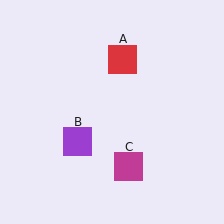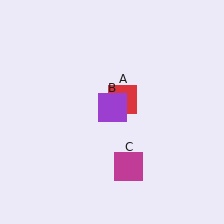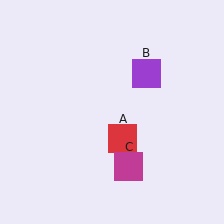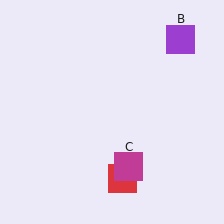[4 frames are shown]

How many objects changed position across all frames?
2 objects changed position: red square (object A), purple square (object B).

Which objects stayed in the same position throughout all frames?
Magenta square (object C) remained stationary.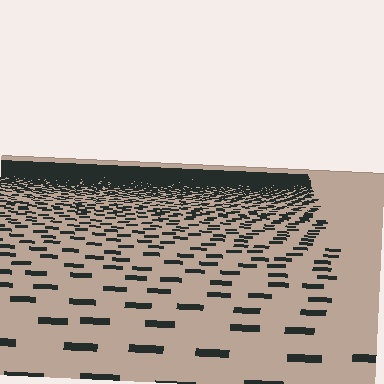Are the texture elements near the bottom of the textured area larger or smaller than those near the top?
Larger. Near the bottom, elements are closer to the viewer and appear at a bigger on-screen size.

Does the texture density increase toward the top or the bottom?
Density increases toward the top.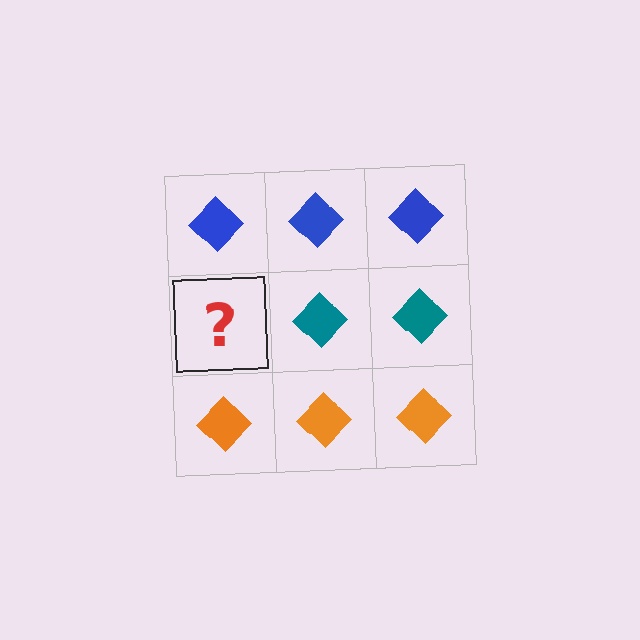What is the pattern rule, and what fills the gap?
The rule is that each row has a consistent color. The gap should be filled with a teal diamond.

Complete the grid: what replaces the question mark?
The question mark should be replaced with a teal diamond.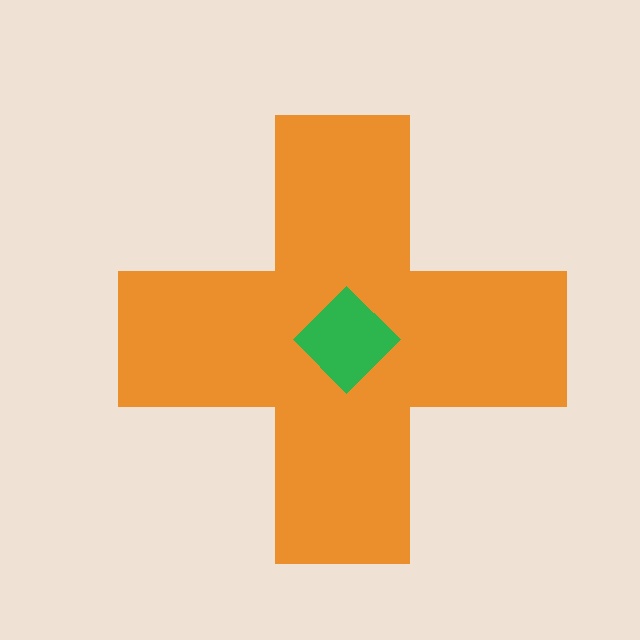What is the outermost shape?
The orange cross.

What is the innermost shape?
The green diamond.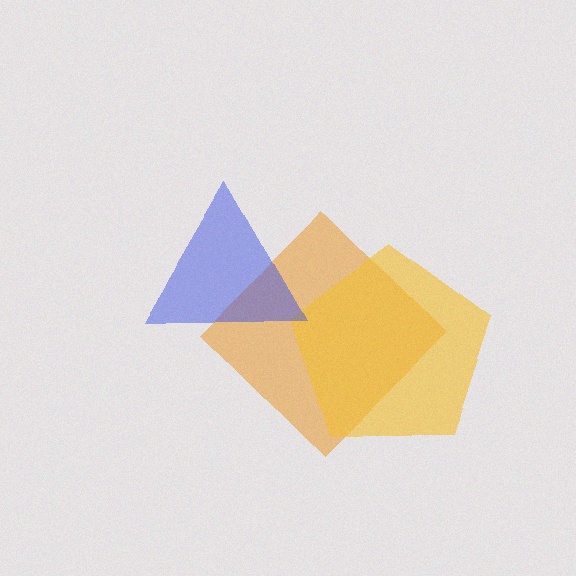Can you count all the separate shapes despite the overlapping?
Yes, there are 3 separate shapes.